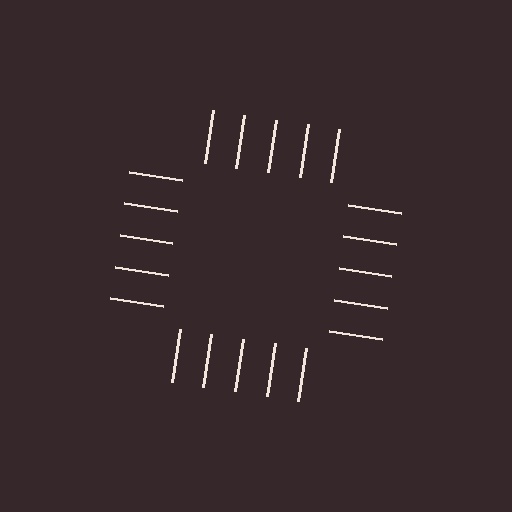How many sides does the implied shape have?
4 sides — the line-ends trace a square.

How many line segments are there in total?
20 — 5 along each of the 4 edges.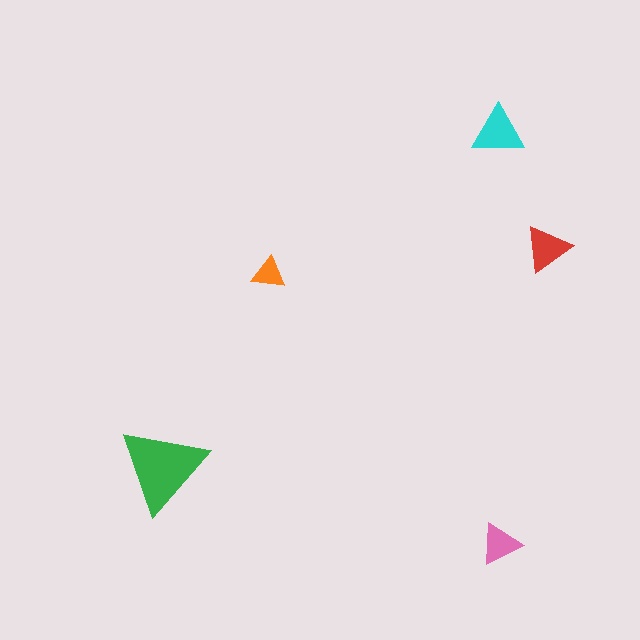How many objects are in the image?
There are 5 objects in the image.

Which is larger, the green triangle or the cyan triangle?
The green one.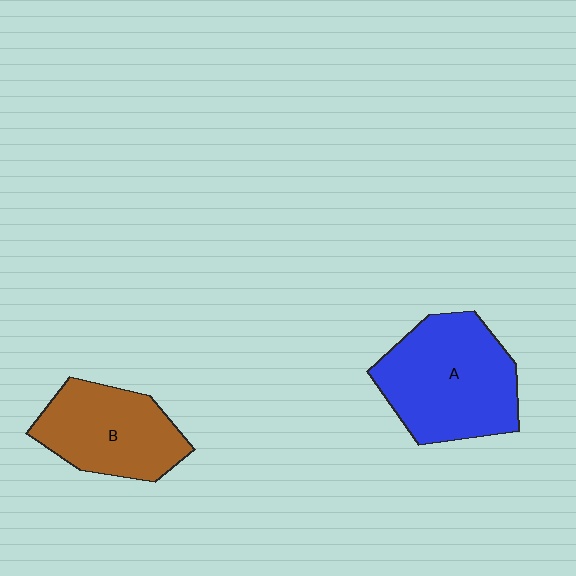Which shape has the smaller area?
Shape B (brown).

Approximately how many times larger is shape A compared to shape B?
Approximately 1.3 times.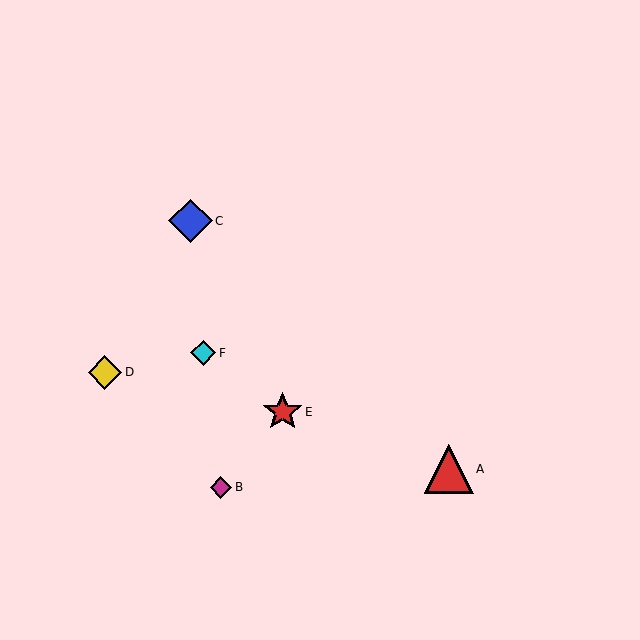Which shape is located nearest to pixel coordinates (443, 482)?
The red triangle (labeled A) at (449, 469) is nearest to that location.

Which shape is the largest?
The red triangle (labeled A) is the largest.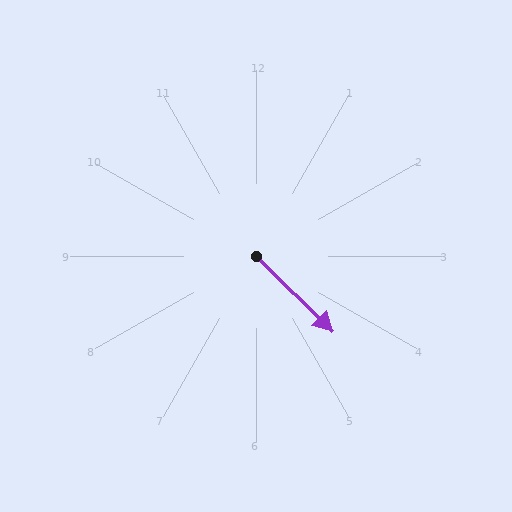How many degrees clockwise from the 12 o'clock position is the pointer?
Approximately 135 degrees.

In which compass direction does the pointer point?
Southeast.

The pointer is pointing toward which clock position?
Roughly 4 o'clock.